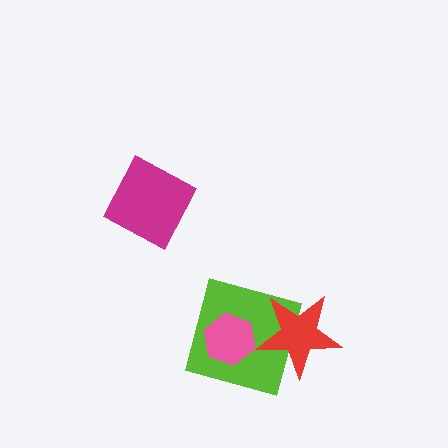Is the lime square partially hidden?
Yes, it is partially covered by another shape.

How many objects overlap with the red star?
1 object overlaps with the red star.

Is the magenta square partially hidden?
No, no other shape covers it.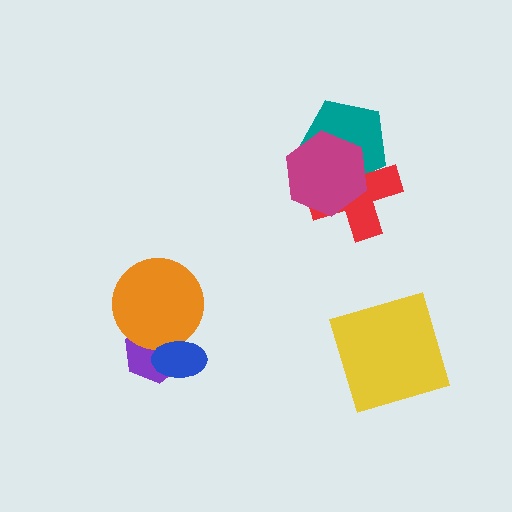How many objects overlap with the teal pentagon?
2 objects overlap with the teal pentagon.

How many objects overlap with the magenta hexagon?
2 objects overlap with the magenta hexagon.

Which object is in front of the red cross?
The magenta hexagon is in front of the red cross.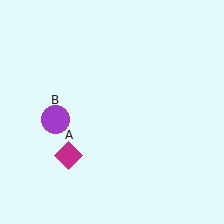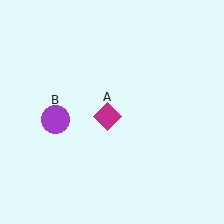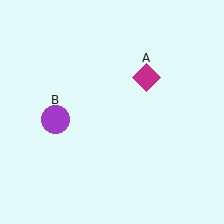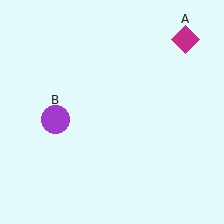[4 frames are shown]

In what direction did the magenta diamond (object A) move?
The magenta diamond (object A) moved up and to the right.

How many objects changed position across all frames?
1 object changed position: magenta diamond (object A).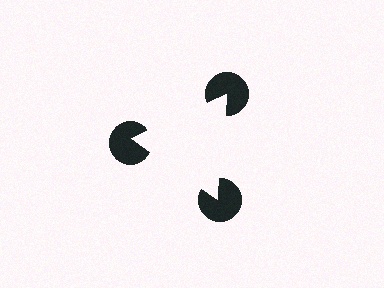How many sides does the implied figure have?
3 sides.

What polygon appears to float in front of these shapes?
An illusory triangle — its edges are inferred from the aligned wedge cuts in the pac-man discs, not physically drawn.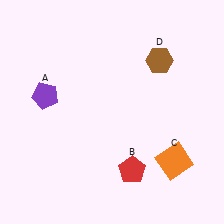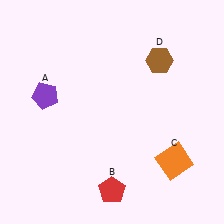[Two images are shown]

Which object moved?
The red pentagon (B) moved down.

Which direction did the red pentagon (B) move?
The red pentagon (B) moved down.